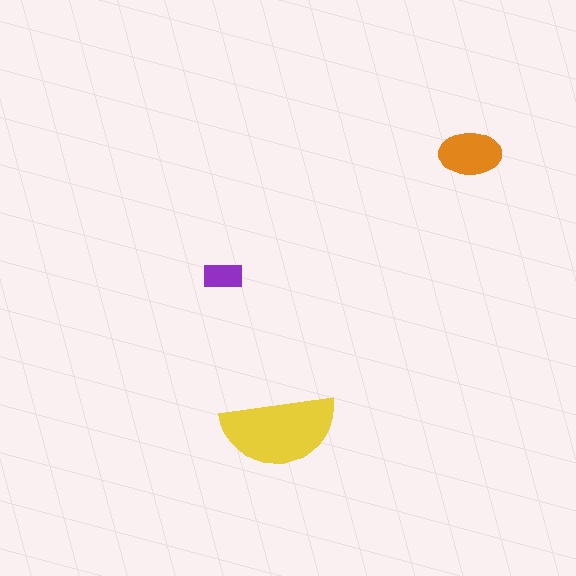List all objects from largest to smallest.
The yellow semicircle, the orange ellipse, the purple rectangle.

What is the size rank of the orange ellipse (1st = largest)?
2nd.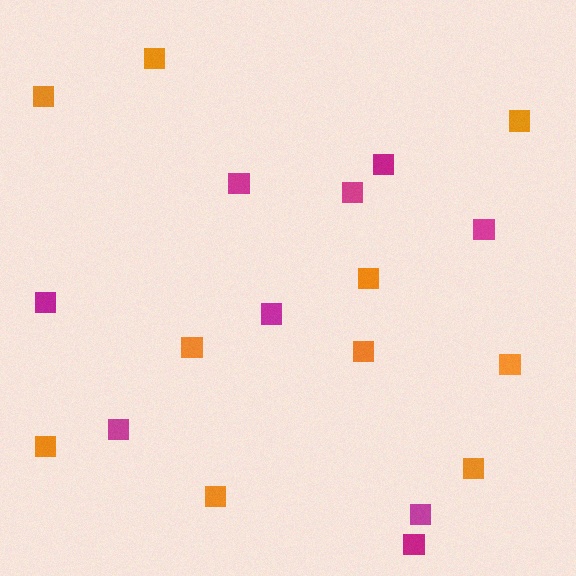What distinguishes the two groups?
There are 2 groups: one group of magenta squares (9) and one group of orange squares (10).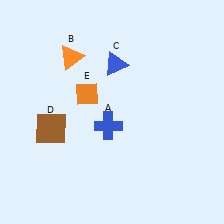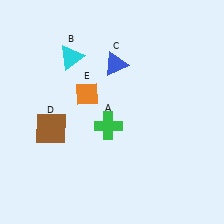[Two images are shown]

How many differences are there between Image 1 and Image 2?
There are 2 differences between the two images.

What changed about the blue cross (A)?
In Image 1, A is blue. In Image 2, it changed to green.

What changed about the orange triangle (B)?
In Image 1, B is orange. In Image 2, it changed to cyan.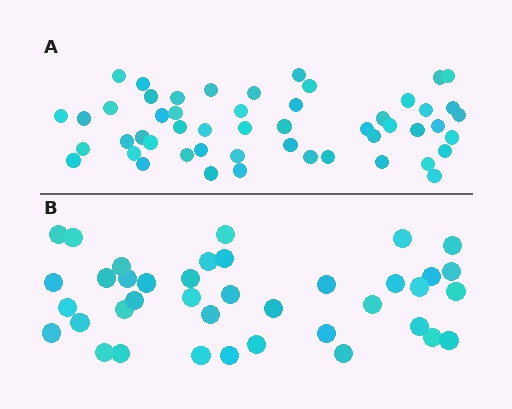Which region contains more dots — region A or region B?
Region A (the top region) has more dots.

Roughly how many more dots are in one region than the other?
Region A has roughly 12 or so more dots than region B.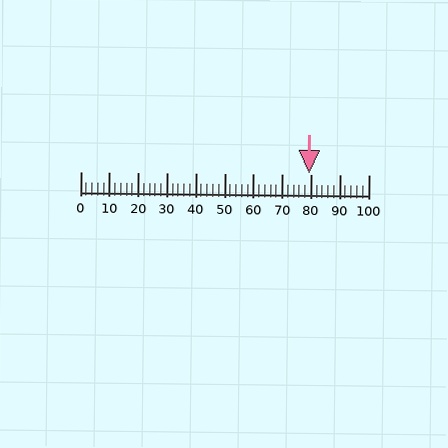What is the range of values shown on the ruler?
The ruler shows values from 0 to 100.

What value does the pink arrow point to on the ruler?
The pink arrow points to approximately 79.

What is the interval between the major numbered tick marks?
The major tick marks are spaced 10 units apart.